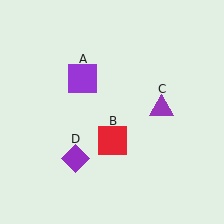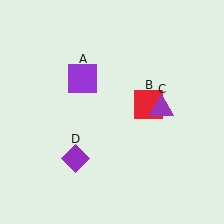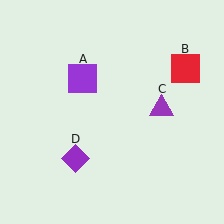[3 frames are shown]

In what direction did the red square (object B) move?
The red square (object B) moved up and to the right.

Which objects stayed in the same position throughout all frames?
Purple square (object A) and purple triangle (object C) and purple diamond (object D) remained stationary.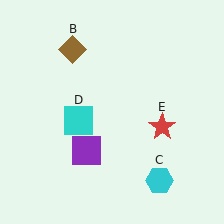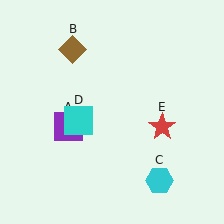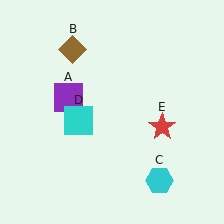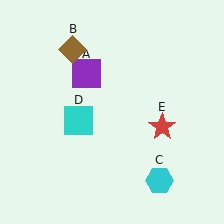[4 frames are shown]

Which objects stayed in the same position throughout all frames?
Brown diamond (object B) and cyan hexagon (object C) and cyan square (object D) and red star (object E) remained stationary.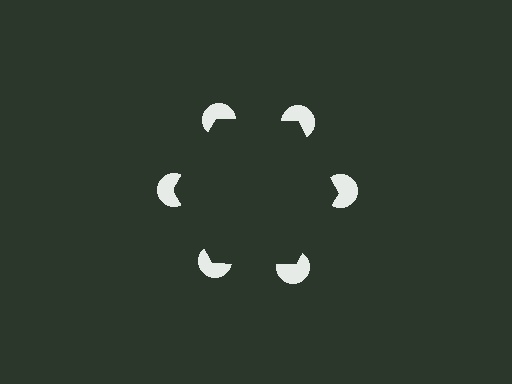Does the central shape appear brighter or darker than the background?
It typically appears slightly darker than the background, even though no actual brightness change is drawn.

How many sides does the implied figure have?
6 sides.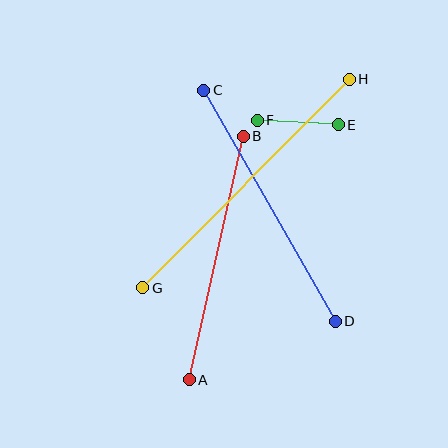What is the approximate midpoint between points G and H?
The midpoint is at approximately (246, 184) pixels.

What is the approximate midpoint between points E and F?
The midpoint is at approximately (298, 122) pixels.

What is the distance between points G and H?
The distance is approximately 294 pixels.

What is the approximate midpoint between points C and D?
The midpoint is at approximately (270, 206) pixels.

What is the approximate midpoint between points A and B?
The midpoint is at approximately (216, 258) pixels.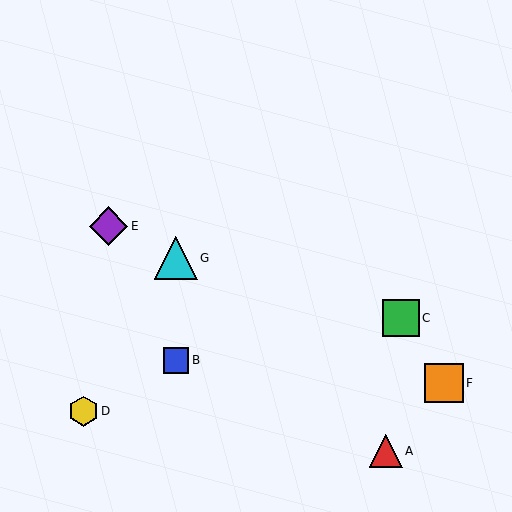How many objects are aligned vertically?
2 objects (B, G) are aligned vertically.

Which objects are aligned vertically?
Objects B, G are aligned vertically.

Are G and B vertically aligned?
Yes, both are at x≈176.